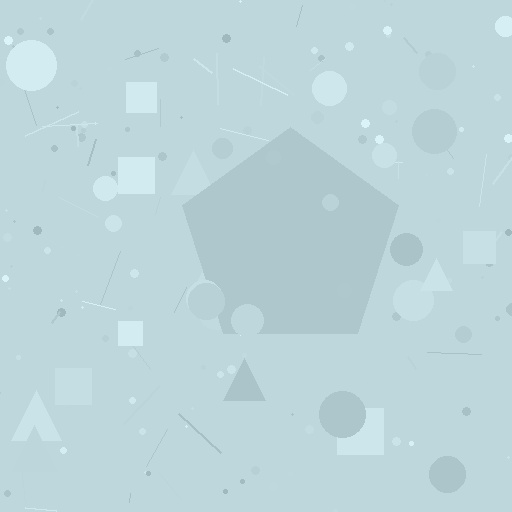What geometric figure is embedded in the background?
A pentagon is embedded in the background.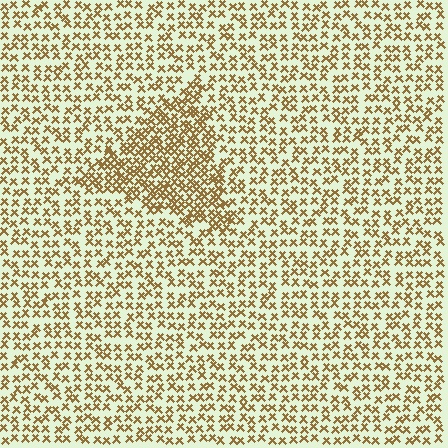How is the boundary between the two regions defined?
The boundary is defined by a change in element density (approximately 1.9x ratio). All elements are the same color, size, and shape.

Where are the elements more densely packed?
The elements are more densely packed inside the triangle boundary.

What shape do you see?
I see a triangle.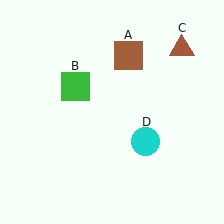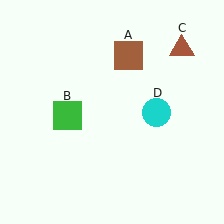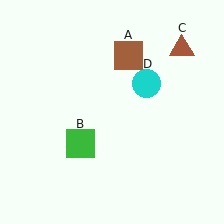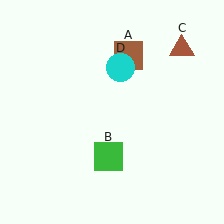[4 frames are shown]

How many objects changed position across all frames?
2 objects changed position: green square (object B), cyan circle (object D).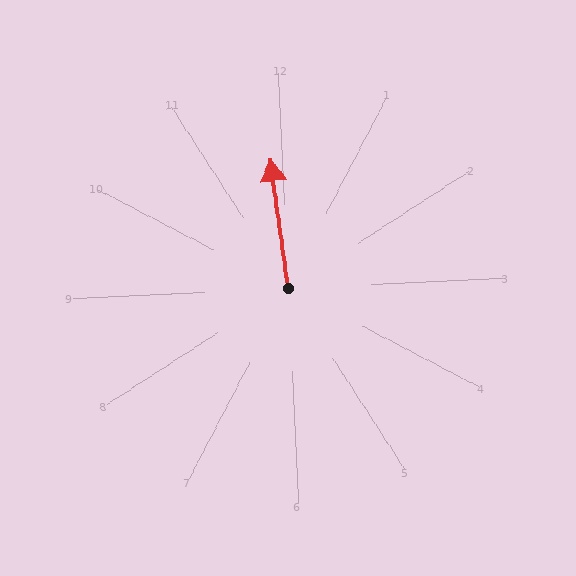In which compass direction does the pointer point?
North.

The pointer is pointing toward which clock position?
Roughly 12 o'clock.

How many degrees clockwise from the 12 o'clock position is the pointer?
Approximately 355 degrees.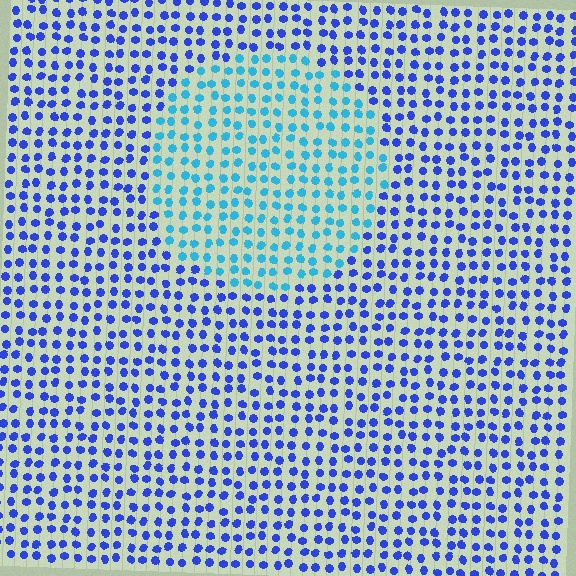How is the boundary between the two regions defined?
The boundary is defined purely by a slight shift in hue (about 40 degrees). Spacing, size, and orientation are identical on both sides.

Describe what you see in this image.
The image is filled with small blue elements in a uniform arrangement. A circle-shaped region is visible where the elements are tinted to a slightly different hue, forming a subtle color boundary.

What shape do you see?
I see a circle.